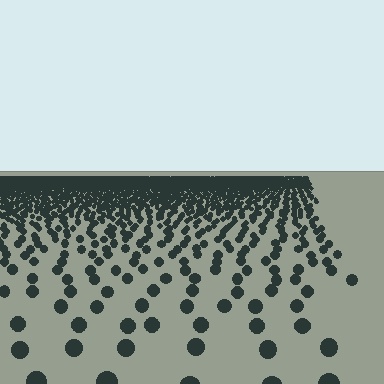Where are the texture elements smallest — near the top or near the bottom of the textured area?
Near the top.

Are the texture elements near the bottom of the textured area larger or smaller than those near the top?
Larger. Near the bottom, elements are closer to the viewer and appear at a bigger on-screen size.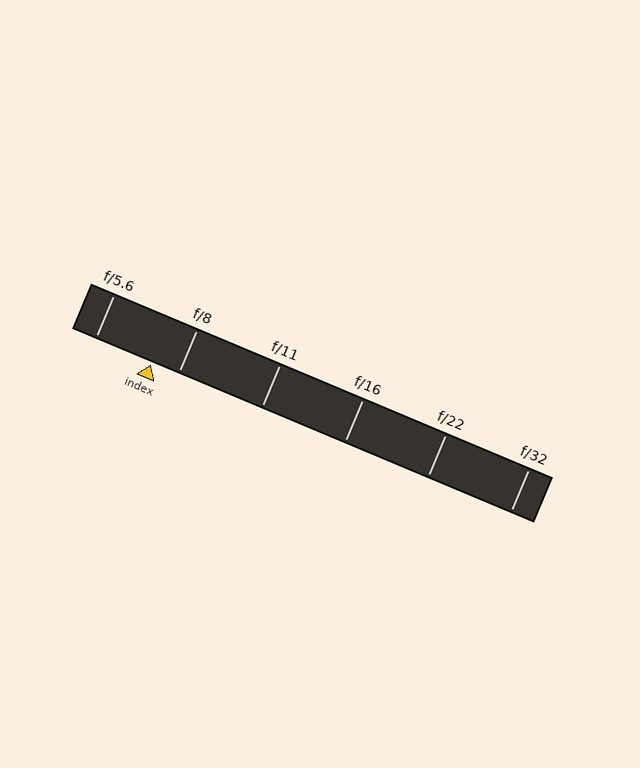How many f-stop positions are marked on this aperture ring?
There are 6 f-stop positions marked.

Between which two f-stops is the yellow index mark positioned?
The index mark is between f/5.6 and f/8.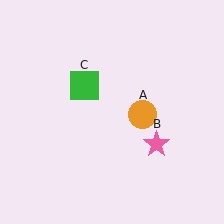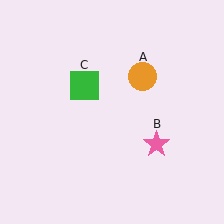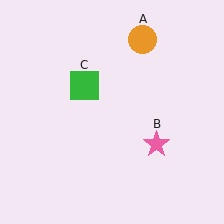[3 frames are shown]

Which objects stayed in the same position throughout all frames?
Pink star (object B) and green square (object C) remained stationary.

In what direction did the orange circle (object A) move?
The orange circle (object A) moved up.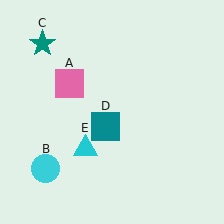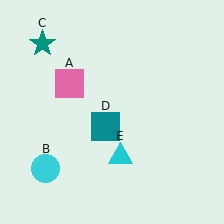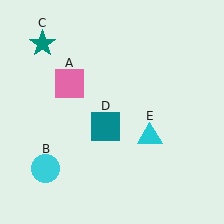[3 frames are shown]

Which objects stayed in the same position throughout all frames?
Pink square (object A) and cyan circle (object B) and teal star (object C) and teal square (object D) remained stationary.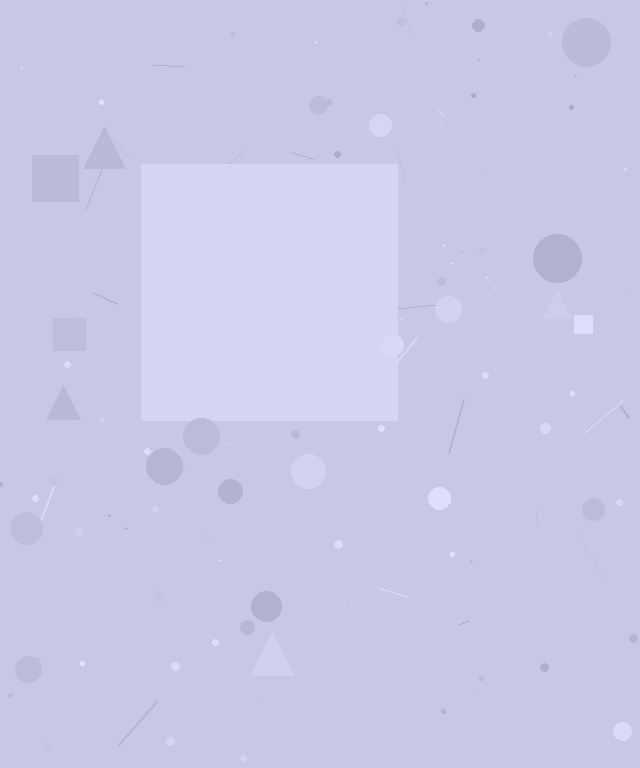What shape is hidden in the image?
A square is hidden in the image.